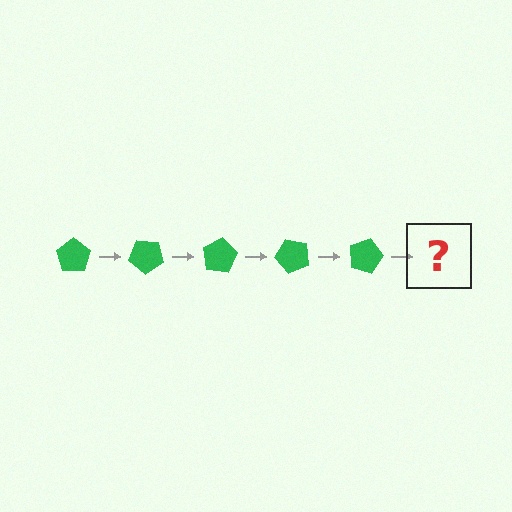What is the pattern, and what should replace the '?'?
The pattern is that the pentagon rotates 40 degrees each step. The '?' should be a green pentagon rotated 200 degrees.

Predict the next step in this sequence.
The next step is a green pentagon rotated 200 degrees.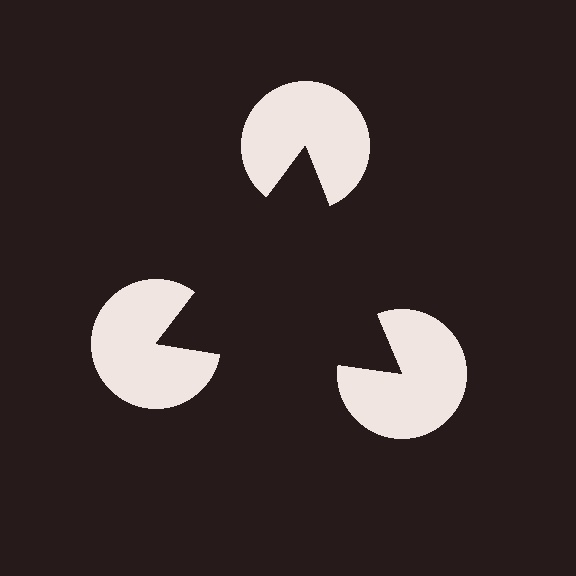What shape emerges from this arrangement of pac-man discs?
An illusory triangle — its edges are inferred from the aligned wedge cuts in the pac-man discs, not physically drawn.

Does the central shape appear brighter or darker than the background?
It typically appears slightly darker than the background, even though no actual brightness change is drawn.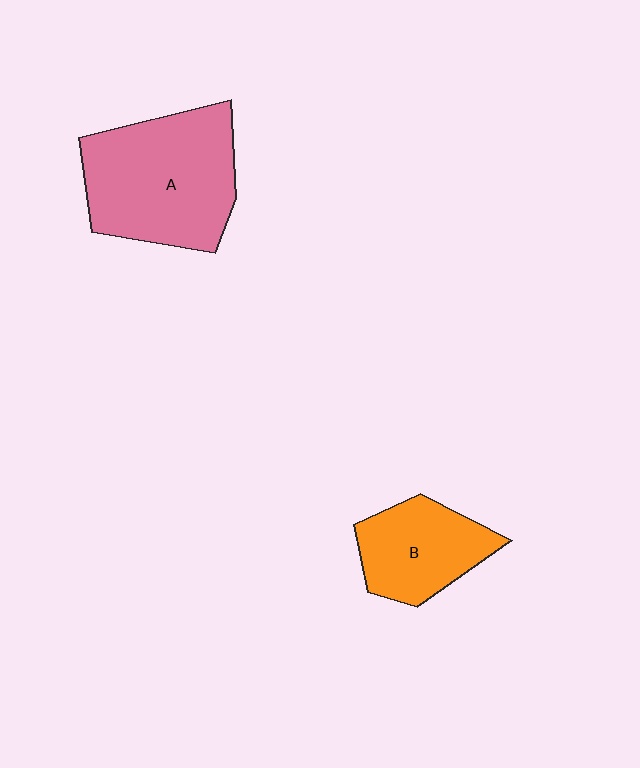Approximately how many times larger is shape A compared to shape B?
Approximately 1.7 times.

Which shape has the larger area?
Shape A (pink).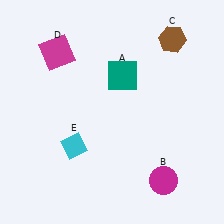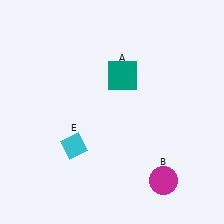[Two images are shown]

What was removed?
The brown hexagon (C), the magenta square (D) were removed in Image 2.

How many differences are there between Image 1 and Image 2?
There are 2 differences between the two images.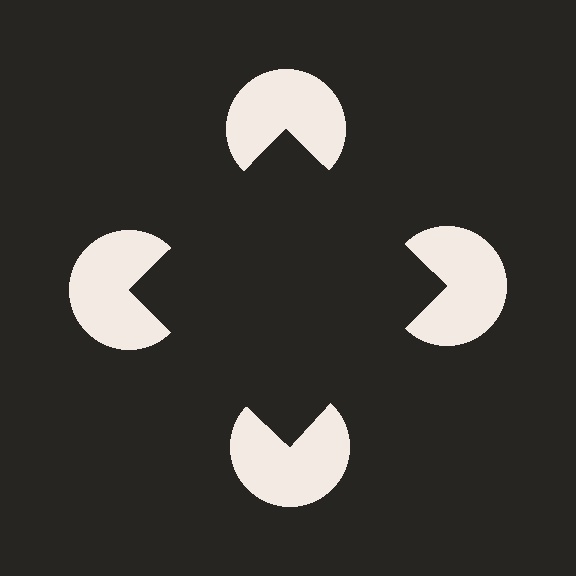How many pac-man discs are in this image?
There are 4 — one at each vertex of the illusory square.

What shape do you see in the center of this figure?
An illusory square — its edges are inferred from the aligned wedge cuts in the pac-man discs, not physically drawn.